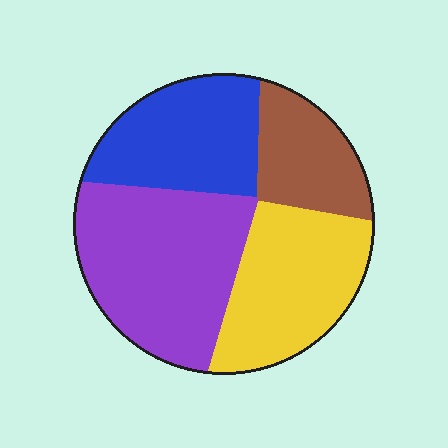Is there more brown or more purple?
Purple.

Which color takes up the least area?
Brown, at roughly 15%.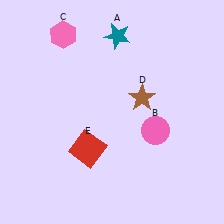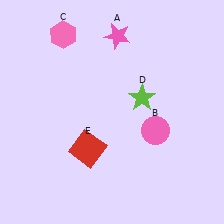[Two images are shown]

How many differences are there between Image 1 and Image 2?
There are 2 differences between the two images.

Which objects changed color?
A changed from teal to pink. D changed from brown to lime.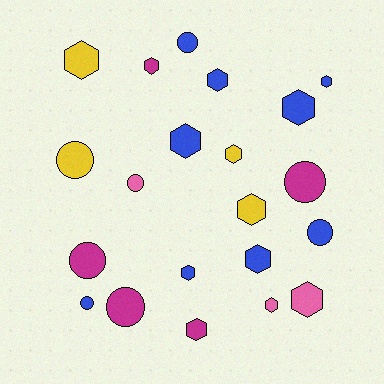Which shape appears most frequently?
Hexagon, with 13 objects.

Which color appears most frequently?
Blue, with 9 objects.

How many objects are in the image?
There are 21 objects.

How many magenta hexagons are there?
There are 2 magenta hexagons.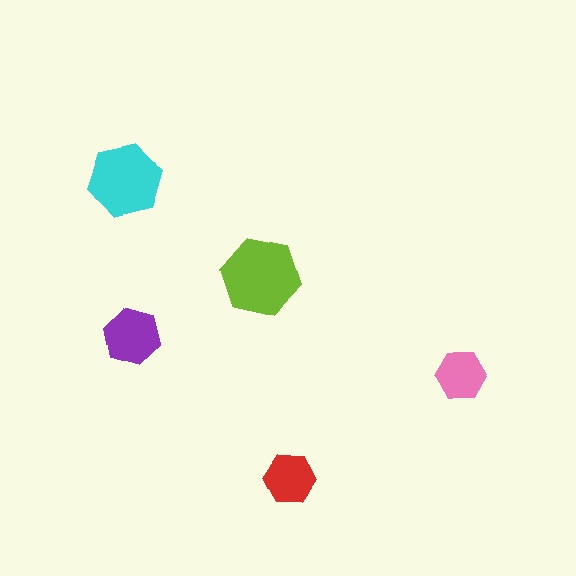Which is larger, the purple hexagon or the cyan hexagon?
The cyan one.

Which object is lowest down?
The red hexagon is bottommost.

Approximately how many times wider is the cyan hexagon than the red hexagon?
About 1.5 times wider.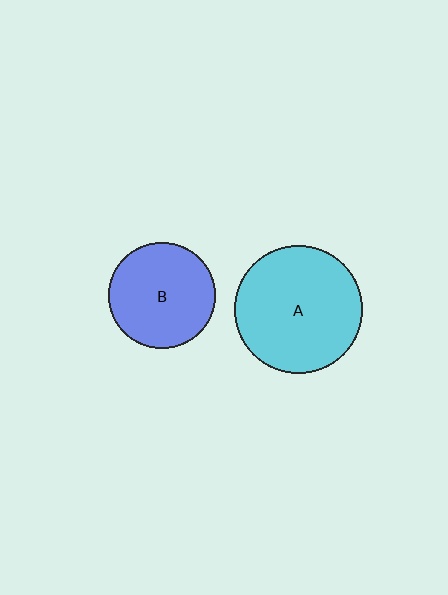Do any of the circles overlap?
No, none of the circles overlap.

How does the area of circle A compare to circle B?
Approximately 1.4 times.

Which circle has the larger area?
Circle A (cyan).